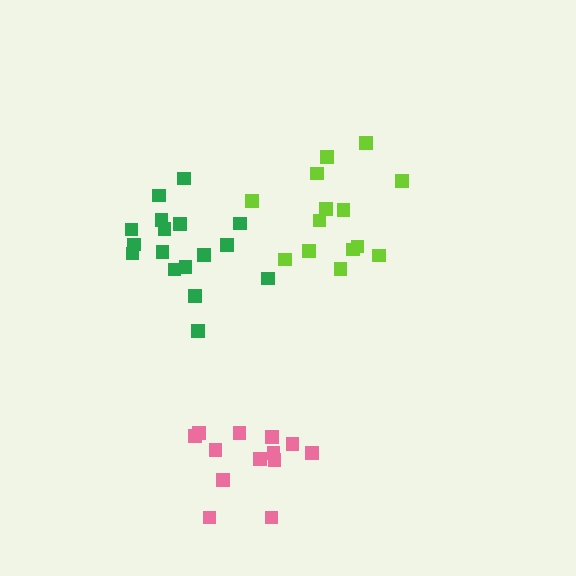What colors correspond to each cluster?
The clusters are colored: pink, green, lime.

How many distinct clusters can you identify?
There are 3 distinct clusters.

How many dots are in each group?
Group 1: 13 dots, Group 2: 17 dots, Group 3: 14 dots (44 total).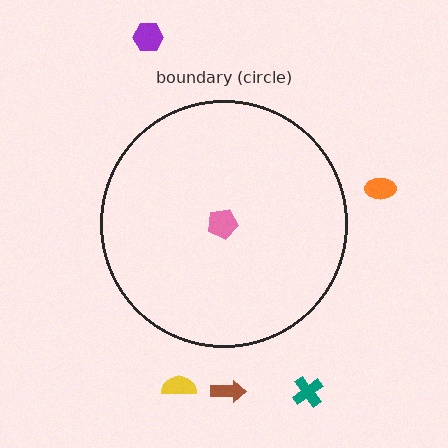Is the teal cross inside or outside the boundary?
Outside.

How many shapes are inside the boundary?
1 inside, 5 outside.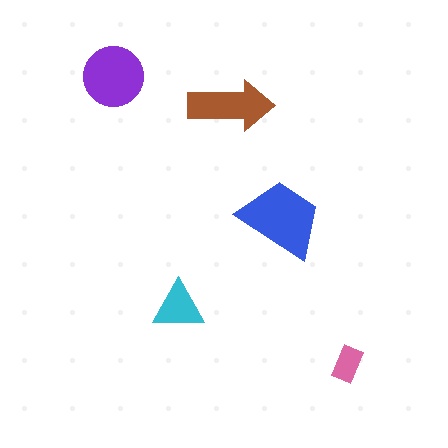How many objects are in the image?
There are 5 objects in the image.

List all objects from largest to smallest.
The blue trapezoid, the purple circle, the brown arrow, the cyan triangle, the pink rectangle.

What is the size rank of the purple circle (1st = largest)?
2nd.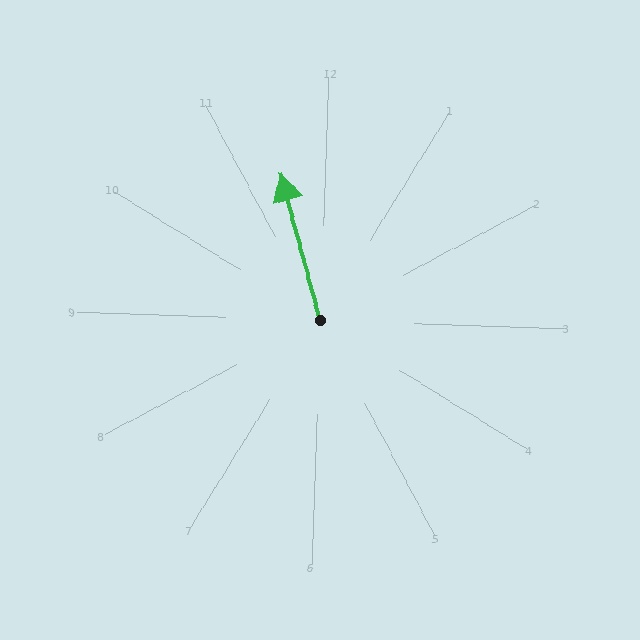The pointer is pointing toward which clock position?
Roughly 11 o'clock.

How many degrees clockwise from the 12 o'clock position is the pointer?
Approximately 343 degrees.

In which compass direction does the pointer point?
North.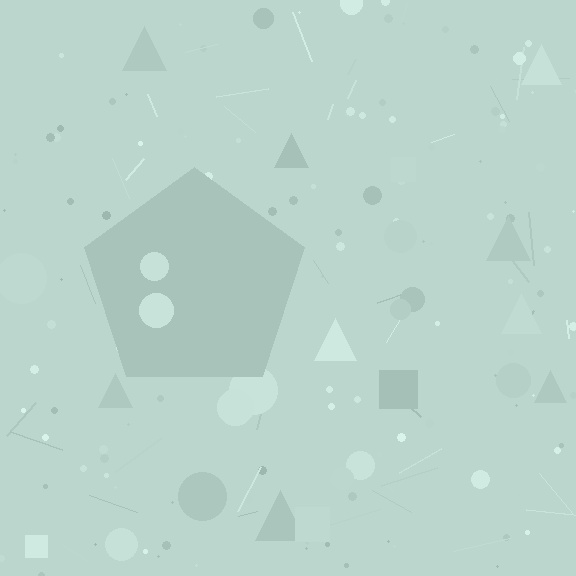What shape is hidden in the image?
A pentagon is hidden in the image.